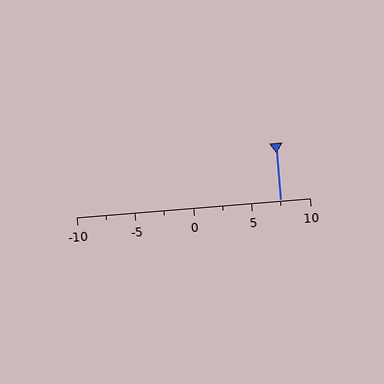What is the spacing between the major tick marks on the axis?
The major ticks are spaced 5 apart.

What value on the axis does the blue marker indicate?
The marker indicates approximately 7.5.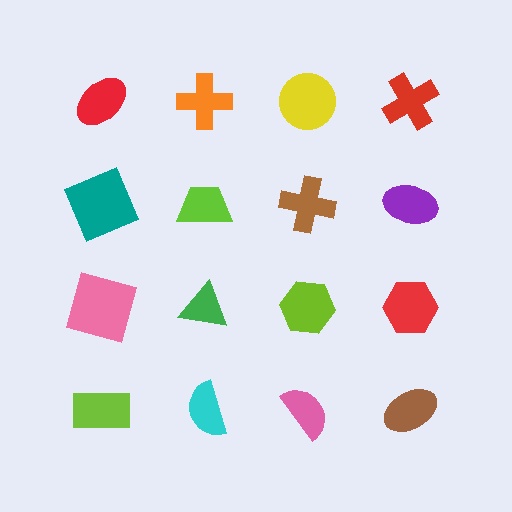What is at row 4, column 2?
A cyan semicircle.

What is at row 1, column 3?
A yellow circle.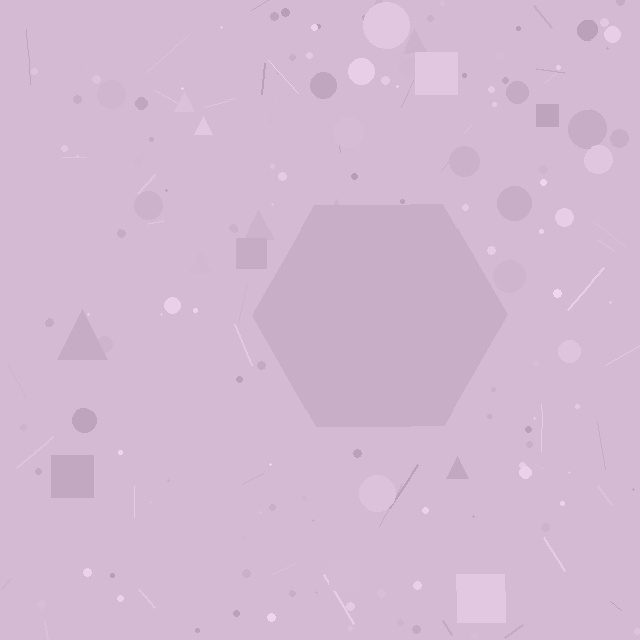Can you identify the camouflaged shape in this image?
The camouflaged shape is a hexagon.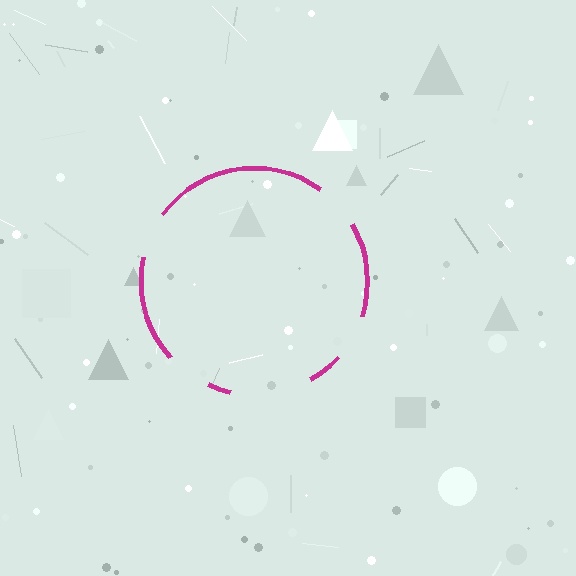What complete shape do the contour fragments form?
The contour fragments form a circle.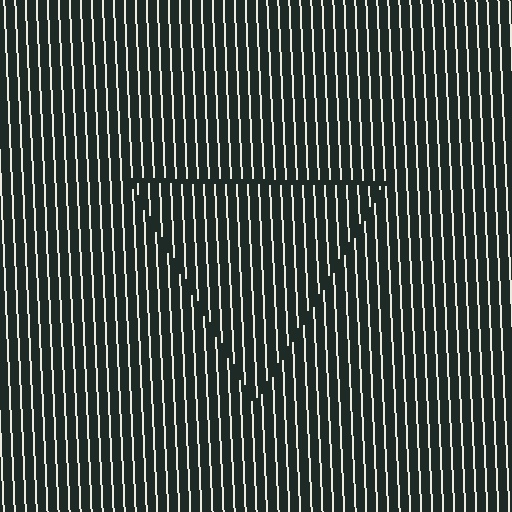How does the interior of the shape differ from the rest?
The interior of the shape contains the same grating, shifted by half a period — the contour is defined by the phase discontinuity where line-ends from the inner and outer gratings abut.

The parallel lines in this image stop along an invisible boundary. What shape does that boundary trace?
An illusory triangle. The interior of the shape contains the same grating, shifted by half a period — the contour is defined by the phase discontinuity where line-ends from the inner and outer gratings abut.